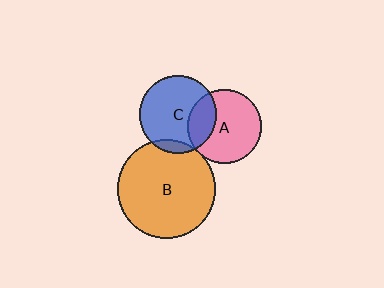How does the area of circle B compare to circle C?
Approximately 1.6 times.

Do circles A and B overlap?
Yes.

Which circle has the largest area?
Circle B (orange).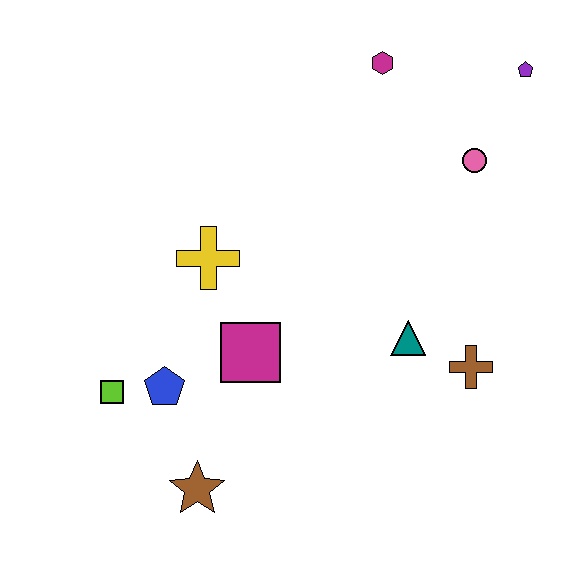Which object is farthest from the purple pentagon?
The brown star is farthest from the purple pentagon.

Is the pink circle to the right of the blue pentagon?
Yes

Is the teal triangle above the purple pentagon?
No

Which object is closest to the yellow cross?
The magenta square is closest to the yellow cross.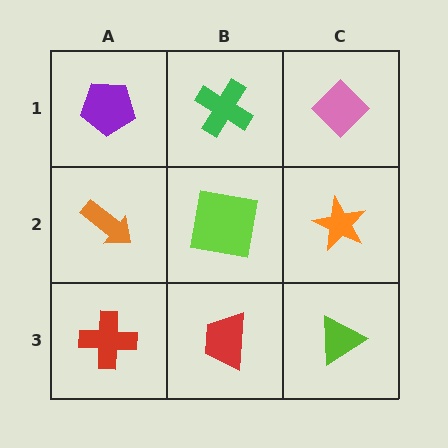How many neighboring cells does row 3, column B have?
3.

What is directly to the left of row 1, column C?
A green cross.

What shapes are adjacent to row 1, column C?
An orange star (row 2, column C), a green cross (row 1, column B).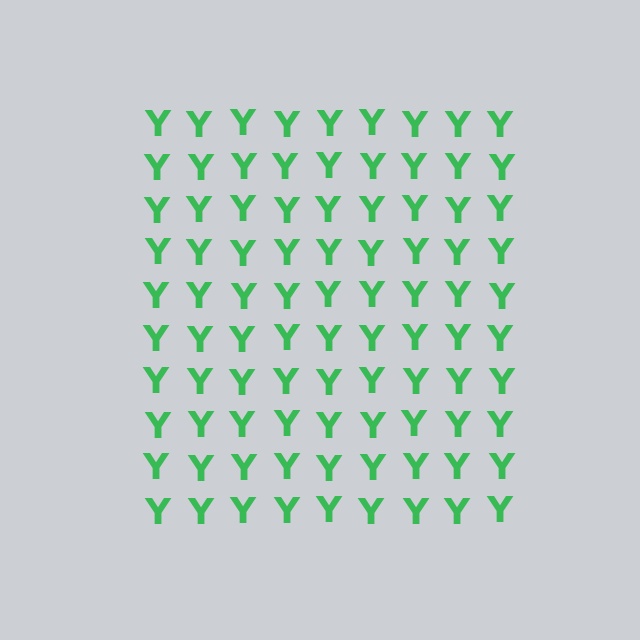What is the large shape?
The large shape is a square.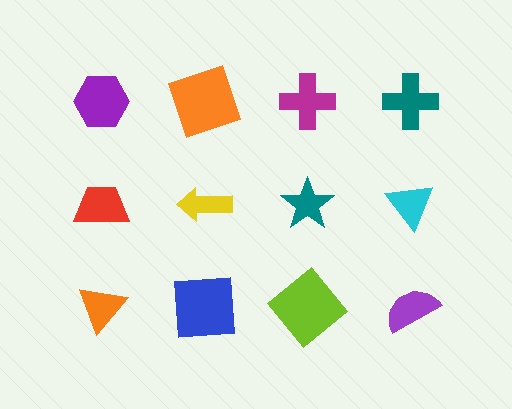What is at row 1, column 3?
A magenta cross.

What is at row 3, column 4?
A purple semicircle.